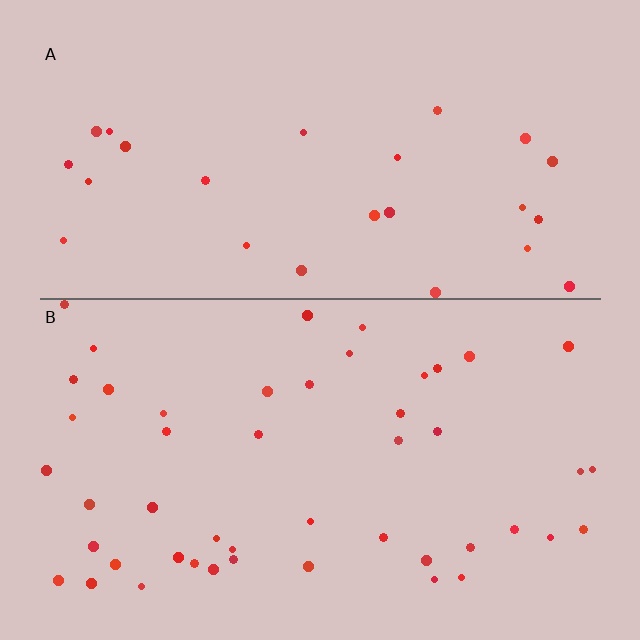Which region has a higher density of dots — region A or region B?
B (the bottom).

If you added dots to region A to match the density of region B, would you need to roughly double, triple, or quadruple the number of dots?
Approximately double.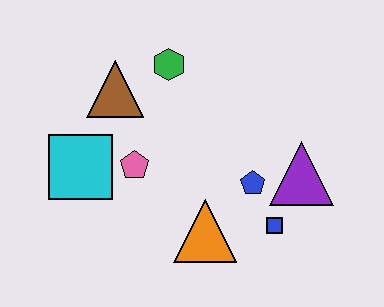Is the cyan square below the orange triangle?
No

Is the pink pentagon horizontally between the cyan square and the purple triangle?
Yes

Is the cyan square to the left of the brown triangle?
Yes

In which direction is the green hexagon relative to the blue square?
The green hexagon is above the blue square.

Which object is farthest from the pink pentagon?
The purple triangle is farthest from the pink pentagon.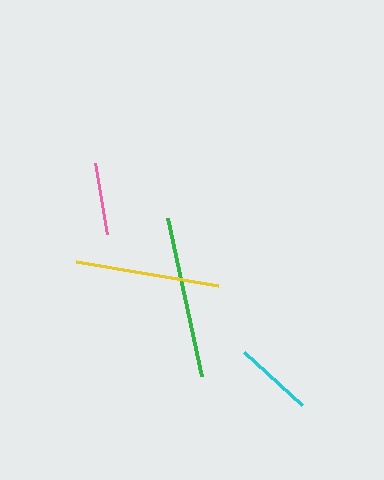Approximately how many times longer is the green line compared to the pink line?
The green line is approximately 2.3 times the length of the pink line.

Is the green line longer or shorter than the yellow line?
The green line is longer than the yellow line.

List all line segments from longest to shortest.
From longest to shortest: green, yellow, cyan, pink.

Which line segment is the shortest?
The pink line is the shortest at approximately 72 pixels.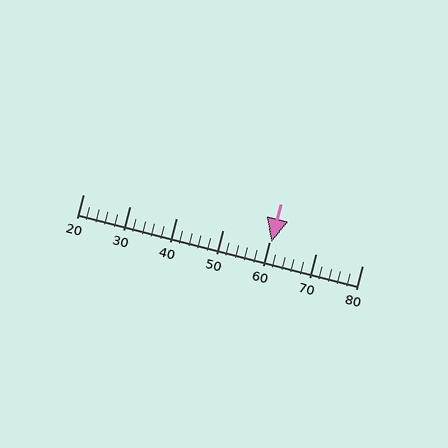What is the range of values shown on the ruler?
The ruler shows values from 20 to 80.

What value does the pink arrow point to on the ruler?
The pink arrow points to approximately 60.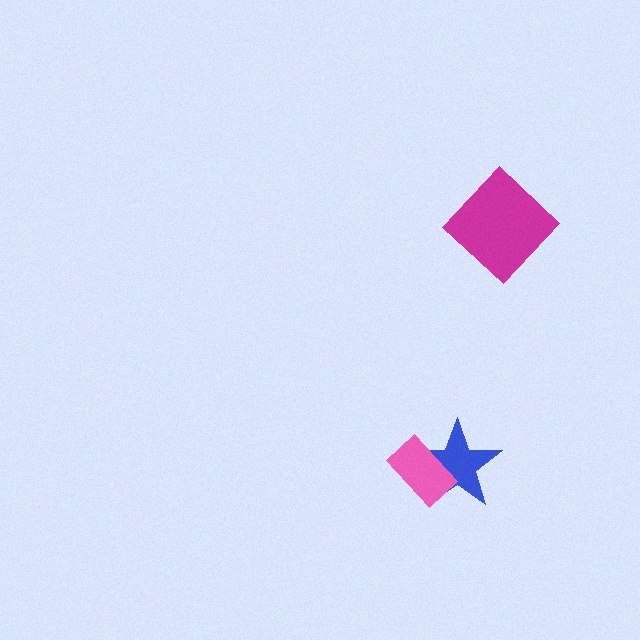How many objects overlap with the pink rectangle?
1 object overlaps with the pink rectangle.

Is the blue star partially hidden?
Yes, it is partially covered by another shape.